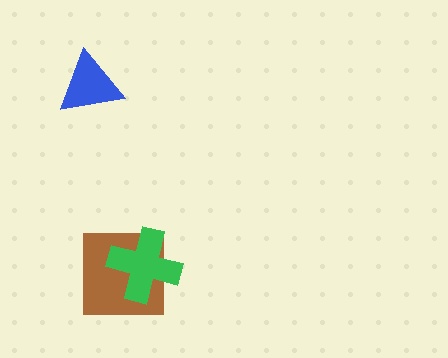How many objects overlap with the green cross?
1 object overlaps with the green cross.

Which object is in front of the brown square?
The green cross is in front of the brown square.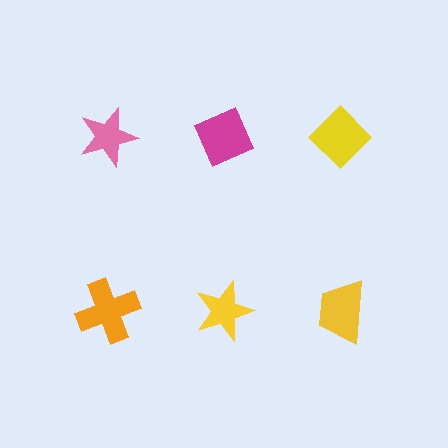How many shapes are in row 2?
3 shapes.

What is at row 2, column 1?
An orange cross.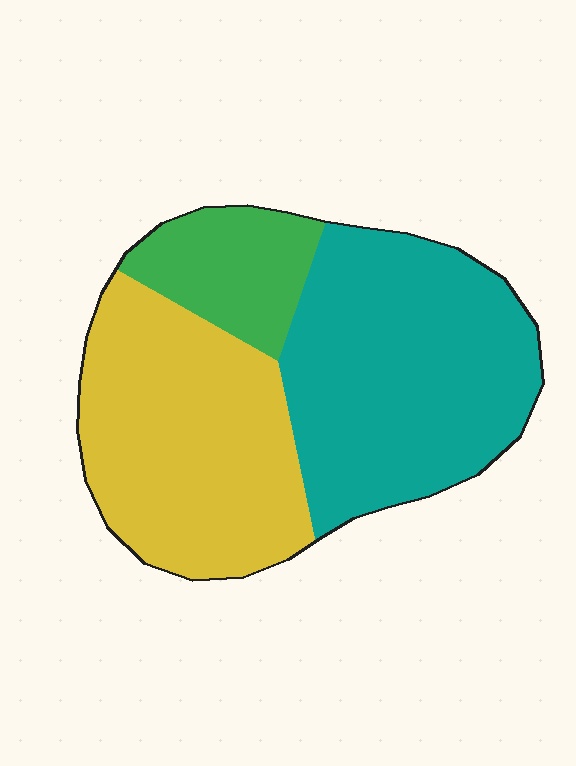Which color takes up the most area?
Teal, at roughly 45%.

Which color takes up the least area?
Green, at roughly 15%.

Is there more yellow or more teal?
Teal.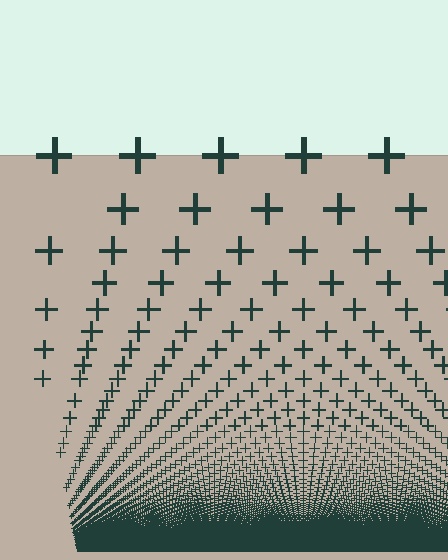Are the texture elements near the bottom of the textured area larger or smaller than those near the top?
Smaller. The gradient is inverted — elements near the bottom are smaller and denser.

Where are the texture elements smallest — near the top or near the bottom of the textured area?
Near the bottom.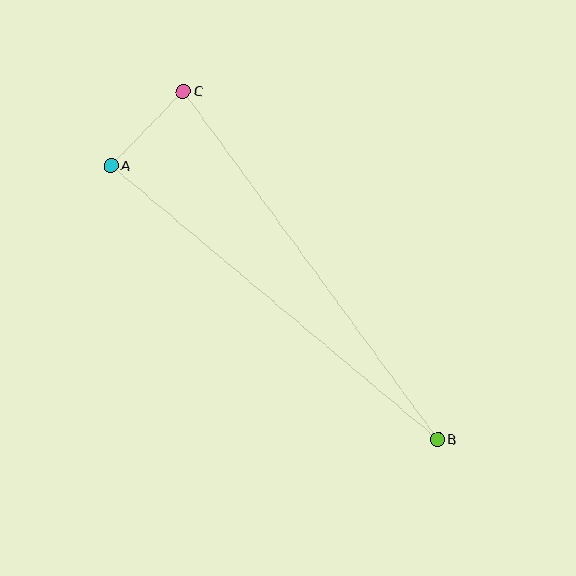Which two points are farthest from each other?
Points B and C are farthest from each other.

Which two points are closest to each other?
Points A and C are closest to each other.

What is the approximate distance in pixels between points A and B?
The distance between A and B is approximately 426 pixels.